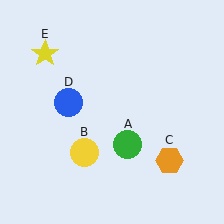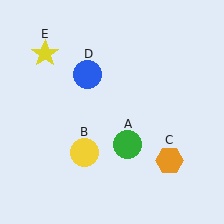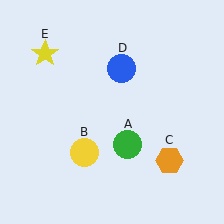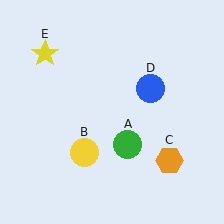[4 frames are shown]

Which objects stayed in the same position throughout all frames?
Green circle (object A) and yellow circle (object B) and orange hexagon (object C) and yellow star (object E) remained stationary.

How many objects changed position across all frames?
1 object changed position: blue circle (object D).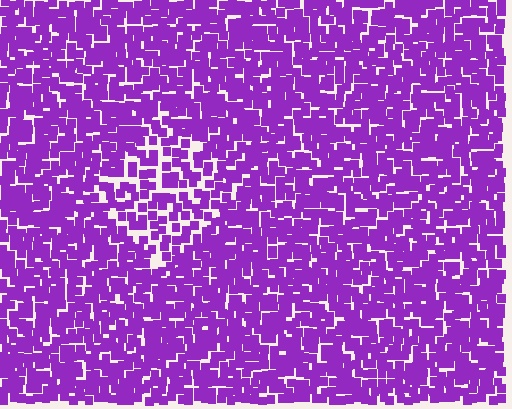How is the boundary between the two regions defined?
The boundary is defined by a change in element density (approximately 1.6x ratio). All elements are the same color, size, and shape.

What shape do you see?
I see a diamond.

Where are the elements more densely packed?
The elements are more densely packed outside the diamond boundary.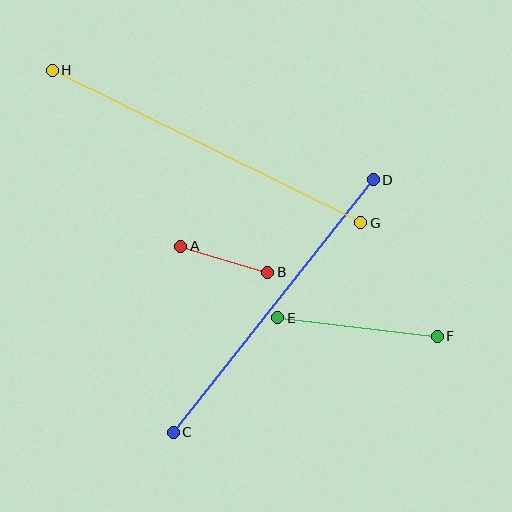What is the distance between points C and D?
The distance is approximately 322 pixels.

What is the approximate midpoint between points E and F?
The midpoint is at approximately (358, 327) pixels.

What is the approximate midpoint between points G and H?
The midpoint is at approximately (206, 147) pixels.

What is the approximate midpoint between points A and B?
The midpoint is at approximately (224, 259) pixels.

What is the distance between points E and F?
The distance is approximately 161 pixels.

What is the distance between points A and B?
The distance is approximately 91 pixels.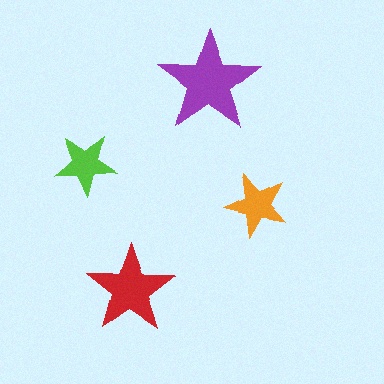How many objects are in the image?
There are 4 objects in the image.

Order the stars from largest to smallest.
the purple one, the red one, the orange one, the lime one.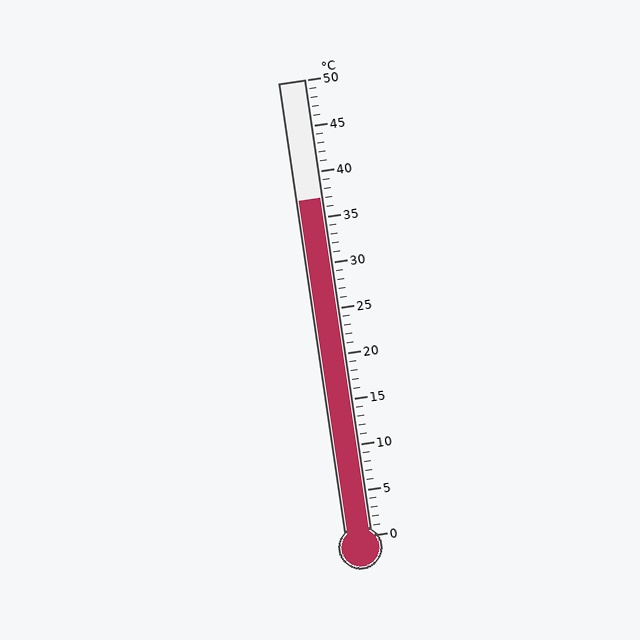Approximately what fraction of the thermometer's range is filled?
The thermometer is filled to approximately 75% of its range.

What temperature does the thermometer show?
The thermometer shows approximately 37°C.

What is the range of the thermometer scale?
The thermometer scale ranges from 0°C to 50°C.